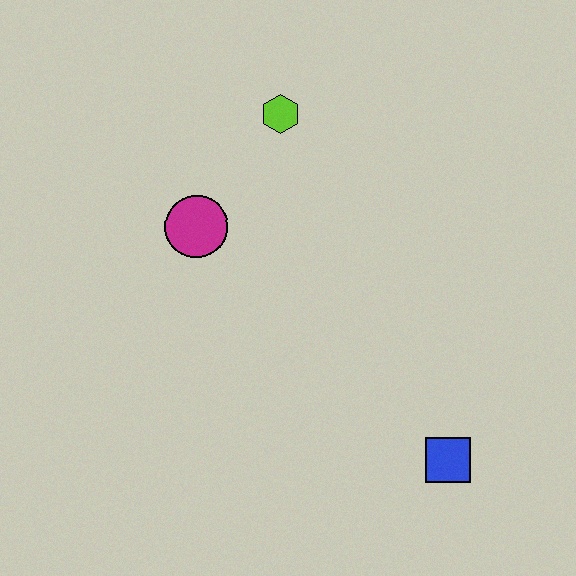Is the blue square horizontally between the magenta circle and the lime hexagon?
No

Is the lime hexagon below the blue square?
No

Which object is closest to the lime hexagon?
The magenta circle is closest to the lime hexagon.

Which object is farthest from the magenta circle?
The blue square is farthest from the magenta circle.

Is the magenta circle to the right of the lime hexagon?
No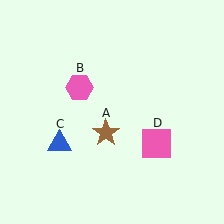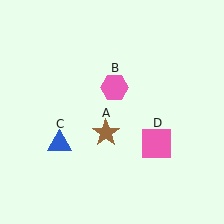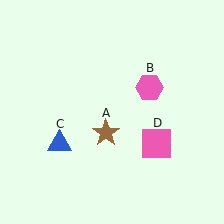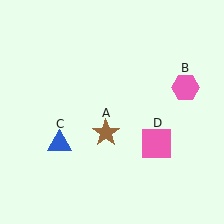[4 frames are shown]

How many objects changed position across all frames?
1 object changed position: pink hexagon (object B).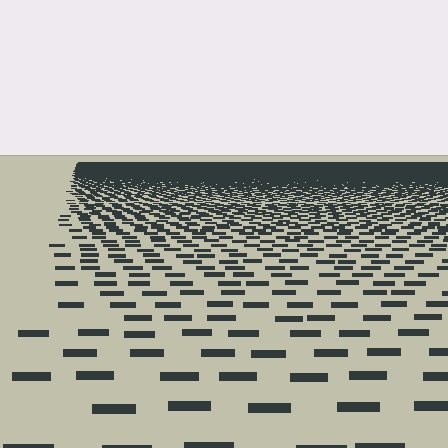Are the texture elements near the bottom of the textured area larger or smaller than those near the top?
Larger. Near the bottom, elements are closer to the viewer and appear at a bigger on-screen size.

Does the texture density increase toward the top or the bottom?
Density increases toward the top.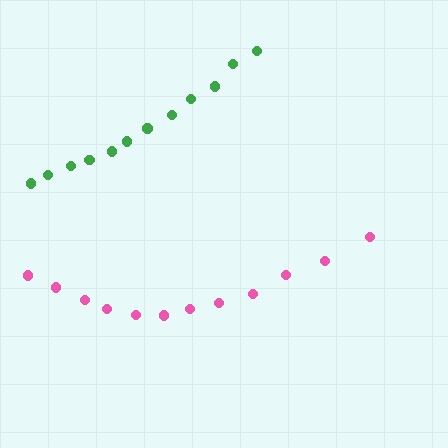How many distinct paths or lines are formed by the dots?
There are 2 distinct paths.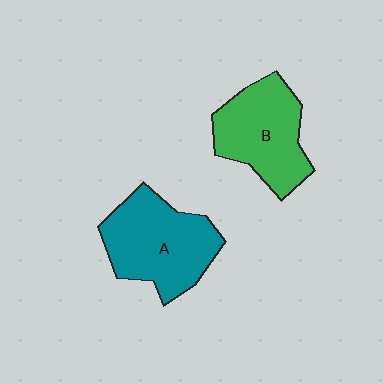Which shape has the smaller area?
Shape B (green).